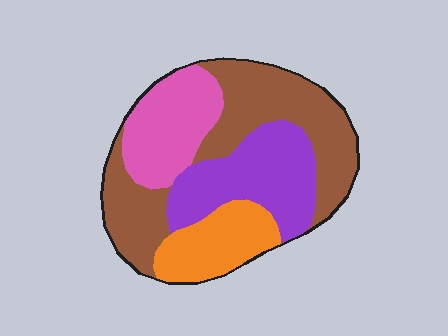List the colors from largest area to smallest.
From largest to smallest: brown, purple, pink, orange.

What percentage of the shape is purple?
Purple takes up about one quarter (1/4) of the shape.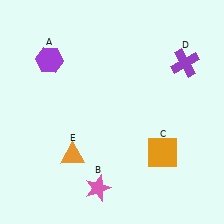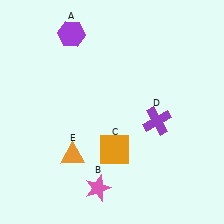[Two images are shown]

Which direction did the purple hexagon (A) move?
The purple hexagon (A) moved up.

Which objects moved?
The objects that moved are: the purple hexagon (A), the orange square (C), the purple cross (D).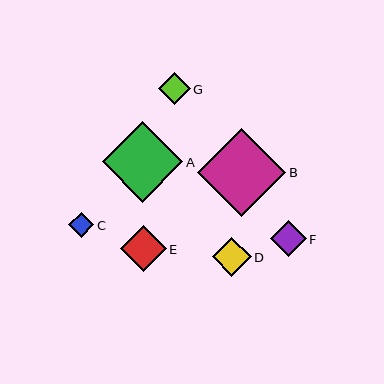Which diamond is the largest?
Diamond B is the largest with a size of approximately 88 pixels.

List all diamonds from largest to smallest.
From largest to smallest: B, A, E, D, F, G, C.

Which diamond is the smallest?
Diamond C is the smallest with a size of approximately 25 pixels.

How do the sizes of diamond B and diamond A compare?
Diamond B and diamond A are approximately the same size.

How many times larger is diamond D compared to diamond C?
Diamond D is approximately 1.5 times the size of diamond C.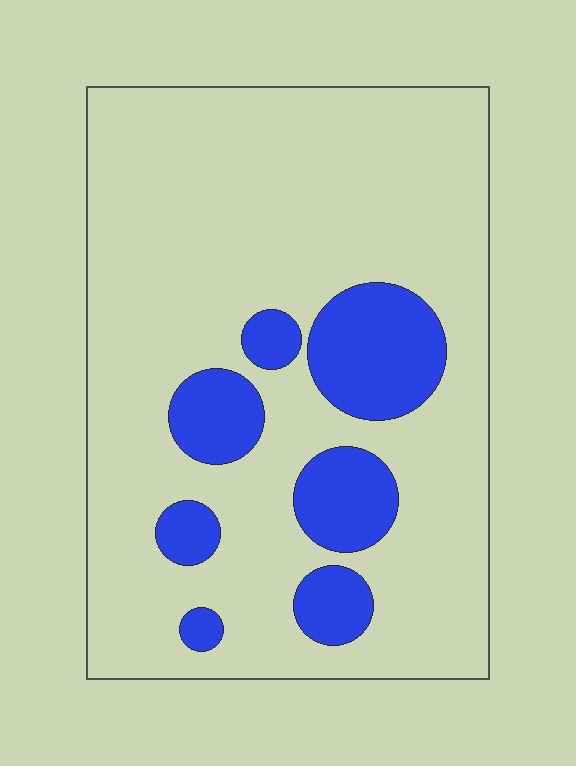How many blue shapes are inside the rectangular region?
7.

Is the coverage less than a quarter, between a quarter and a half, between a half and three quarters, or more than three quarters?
Less than a quarter.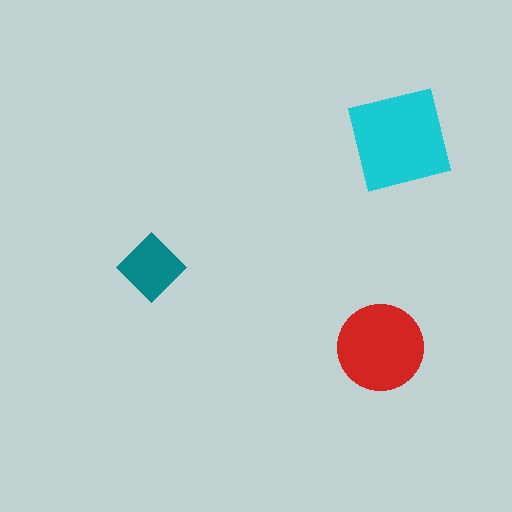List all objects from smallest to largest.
The teal diamond, the red circle, the cyan square.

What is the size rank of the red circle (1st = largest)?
2nd.